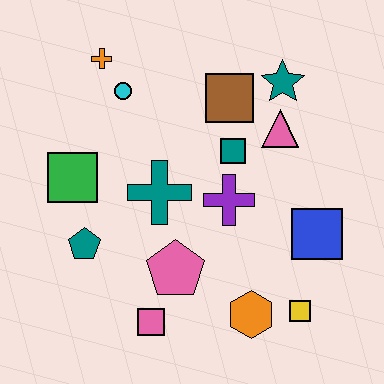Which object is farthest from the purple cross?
The orange cross is farthest from the purple cross.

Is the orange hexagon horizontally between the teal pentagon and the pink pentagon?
No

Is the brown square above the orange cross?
No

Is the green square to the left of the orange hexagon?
Yes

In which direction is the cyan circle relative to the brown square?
The cyan circle is to the left of the brown square.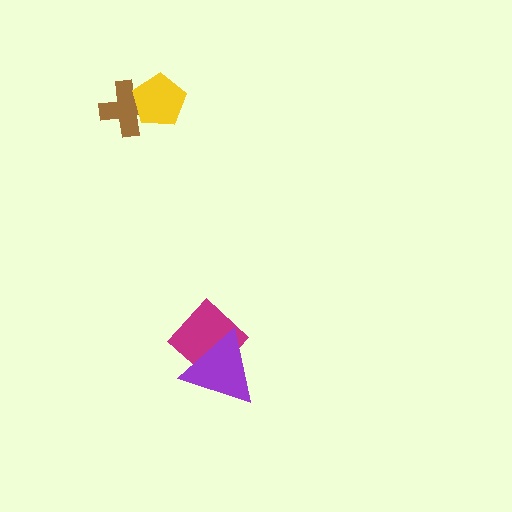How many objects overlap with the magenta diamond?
1 object overlaps with the magenta diamond.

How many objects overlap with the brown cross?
1 object overlaps with the brown cross.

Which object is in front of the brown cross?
The yellow pentagon is in front of the brown cross.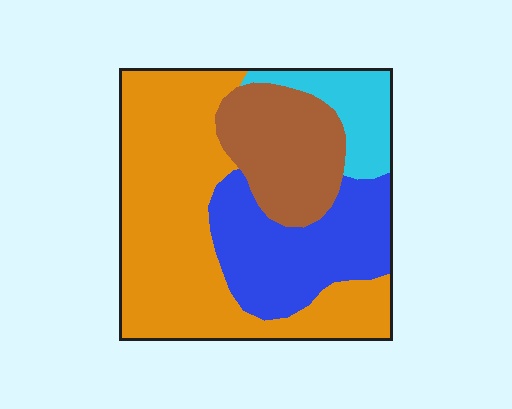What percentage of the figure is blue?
Blue covers 24% of the figure.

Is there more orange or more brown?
Orange.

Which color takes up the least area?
Cyan, at roughly 10%.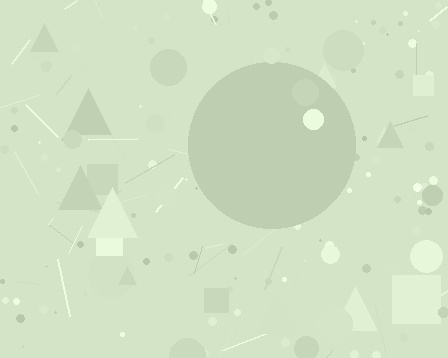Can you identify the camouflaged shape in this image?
The camouflaged shape is a circle.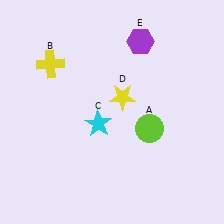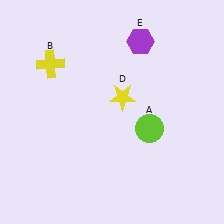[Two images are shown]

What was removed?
The cyan star (C) was removed in Image 2.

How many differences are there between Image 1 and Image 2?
There is 1 difference between the two images.